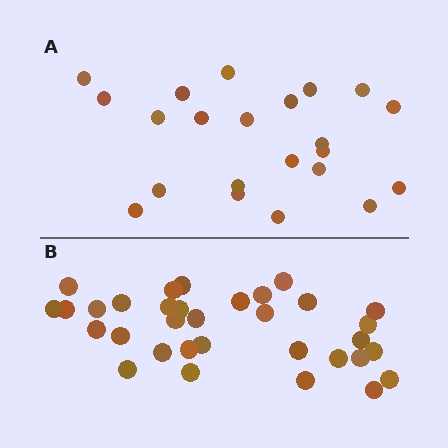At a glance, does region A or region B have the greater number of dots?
Region B (the bottom region) has more dots.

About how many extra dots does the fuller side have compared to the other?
Region B has roughly 12 or so more dots than region A.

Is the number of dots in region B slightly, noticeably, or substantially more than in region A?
Region B has substantially more. The ratio is roughly 1.5 to 1.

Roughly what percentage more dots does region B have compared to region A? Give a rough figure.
About 50% more.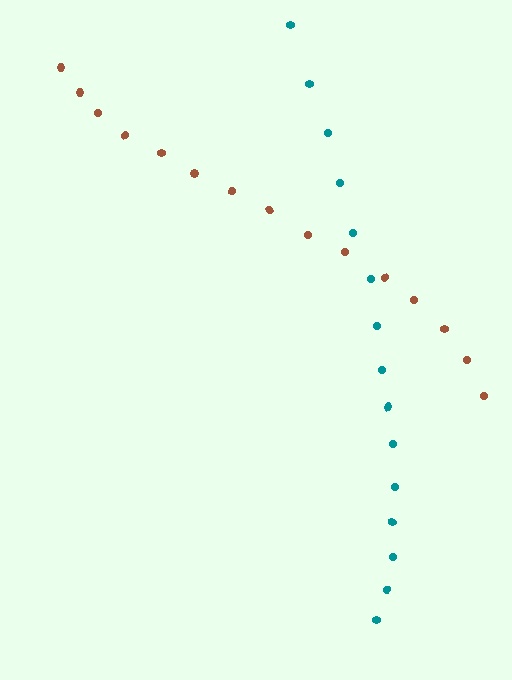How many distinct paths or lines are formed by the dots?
There are 2 distinct paths.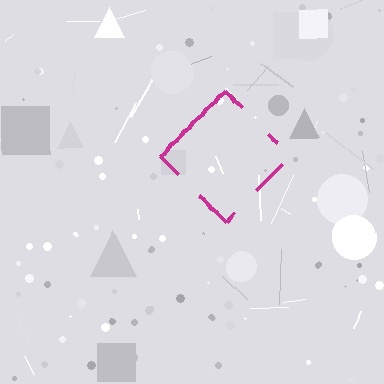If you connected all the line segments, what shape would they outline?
They would outline a diamond.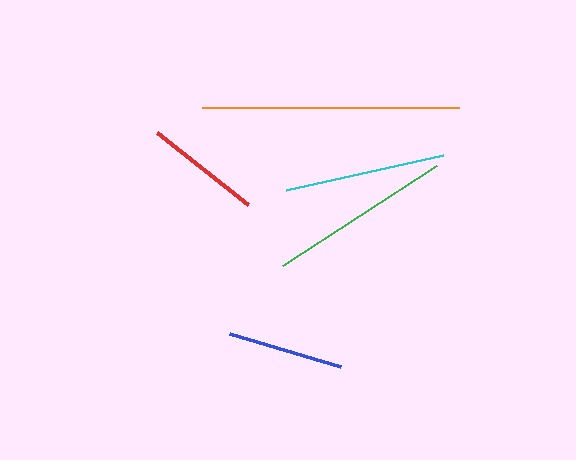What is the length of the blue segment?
The blue segment is approximately 116 pixels long.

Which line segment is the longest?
The orange line is the longest at approximately 257 pixels.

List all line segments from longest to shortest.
From longest to shortest: orange, green, cyan, red, blue.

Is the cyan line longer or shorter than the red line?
The cyan line is longer than the red line.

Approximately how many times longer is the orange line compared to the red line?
The orange line is approximately 2.2 times the length of the red line.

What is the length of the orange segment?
The orange segment is approximately 257 pixels long.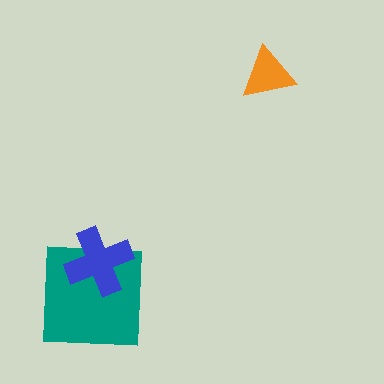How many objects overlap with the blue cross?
1 object overlaps with the blue cross.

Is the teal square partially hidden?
Yes, it is partially covered by another shape.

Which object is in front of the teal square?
The blue cross is in front of the teal square.